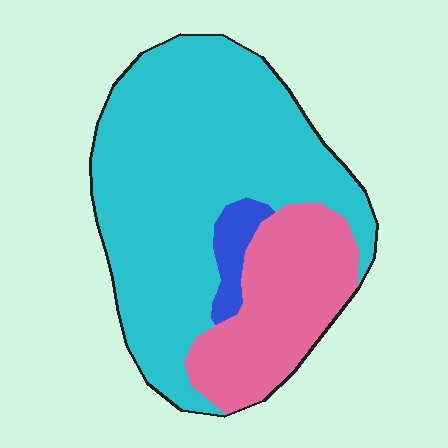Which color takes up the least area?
Blue, at roughly 5%.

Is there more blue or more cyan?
Cyan.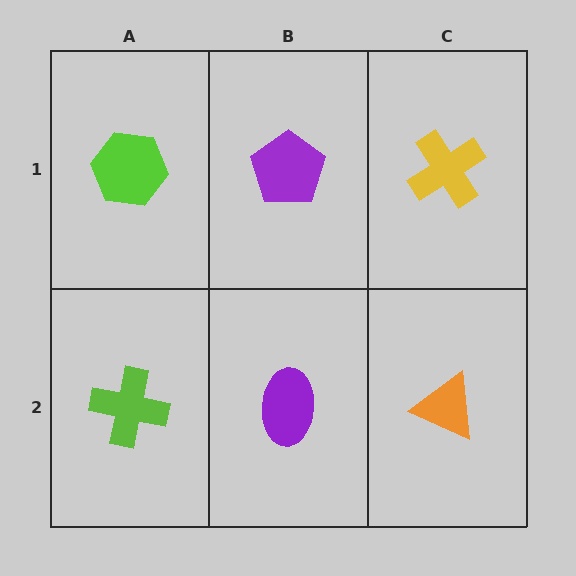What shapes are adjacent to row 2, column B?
A purple pentagon (row 1, column B), a lime cross (row 2, column A), an orange triangle (row 2, column C).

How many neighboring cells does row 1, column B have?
3.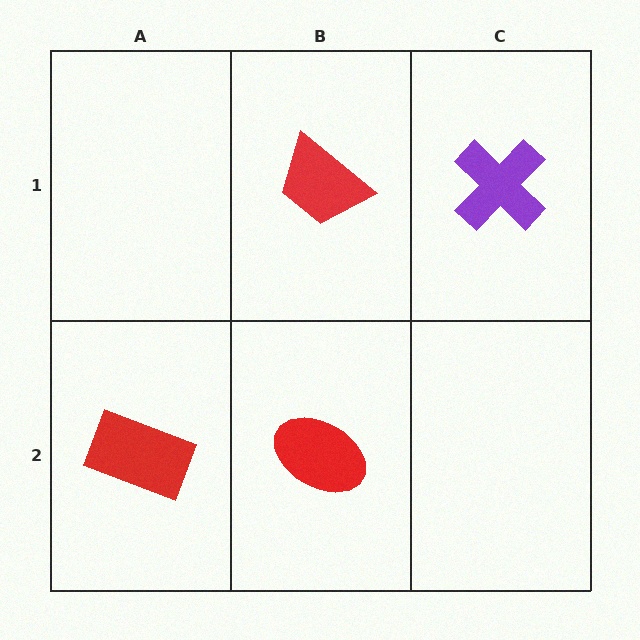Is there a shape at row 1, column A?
No, that cell is empty.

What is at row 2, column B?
A red ellipse.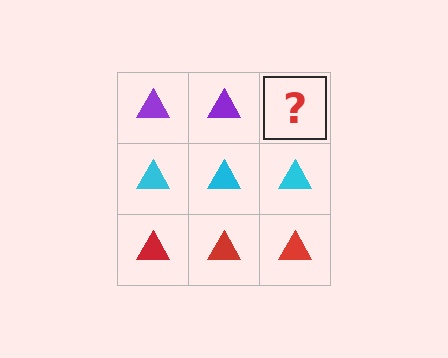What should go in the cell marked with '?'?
The missing cell should contain a purple triangle.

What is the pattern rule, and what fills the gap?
The rule is that each row has a consistent color. The gap should be filled with a purple triangle.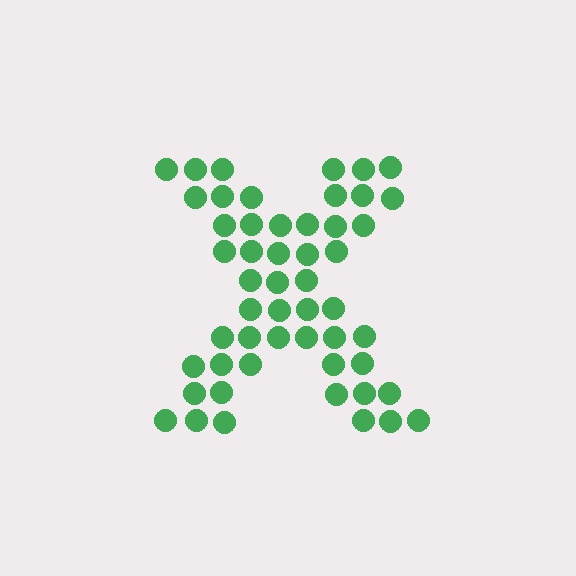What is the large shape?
The large shape is the letter X.